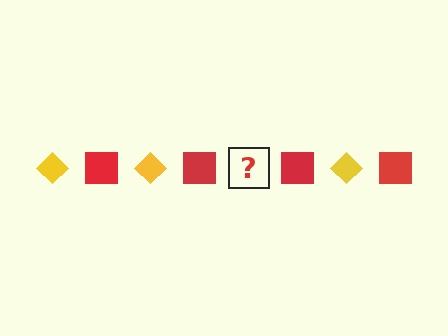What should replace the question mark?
The question mark should be replaced with a yellow diamond.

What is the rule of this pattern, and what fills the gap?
The rule is that the pattern alternates between yellow diamond and red square. The gap should be filled with a yellow diamond.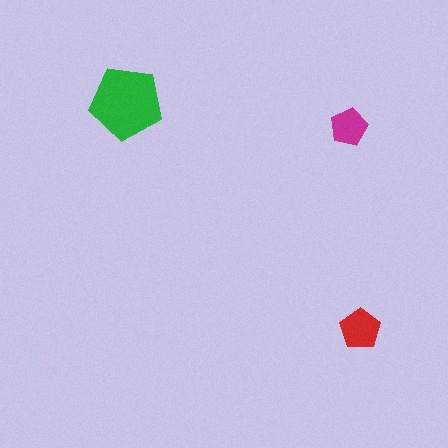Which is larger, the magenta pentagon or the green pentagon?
The green one.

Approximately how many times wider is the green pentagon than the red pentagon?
About 2 times wider.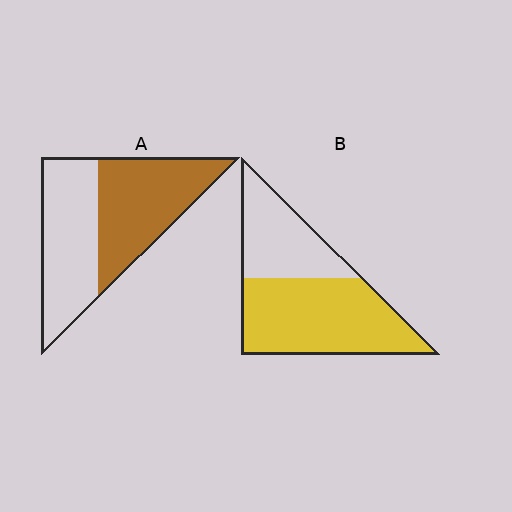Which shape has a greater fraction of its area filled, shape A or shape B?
Shape B.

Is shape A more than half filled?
Roughly half.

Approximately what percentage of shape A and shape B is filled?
A is approximately 50% and B is approximately 65%.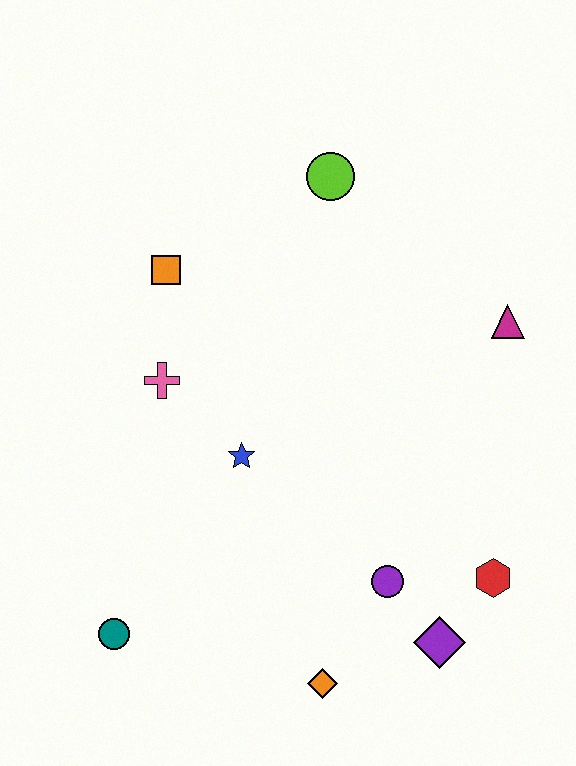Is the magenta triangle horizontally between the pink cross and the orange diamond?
No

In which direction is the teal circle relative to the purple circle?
The teal circle is to the left of the purple circle.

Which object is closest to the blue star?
The pink cross is closest to the blue star.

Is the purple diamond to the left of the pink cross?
No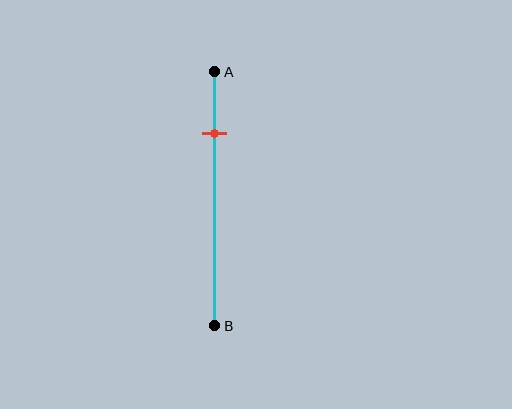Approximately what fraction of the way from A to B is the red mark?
The red mark is approximately 25% of the way from A to B.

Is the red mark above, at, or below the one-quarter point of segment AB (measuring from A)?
The red mark is approximately at the one-quarter point of segment AB.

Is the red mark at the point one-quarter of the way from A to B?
Yes, the mark is approximately at the one-quarter point.